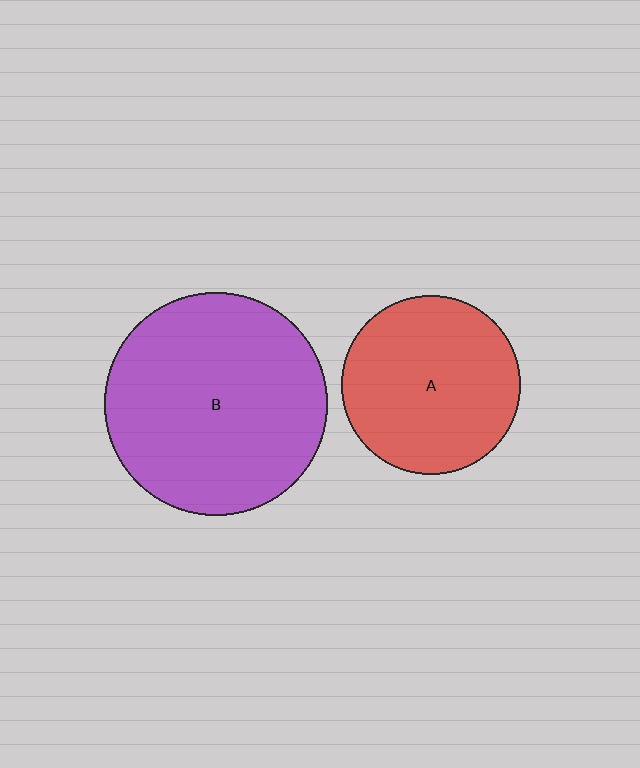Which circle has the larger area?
Circle B (purple).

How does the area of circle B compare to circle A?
Approximately 1.6 times.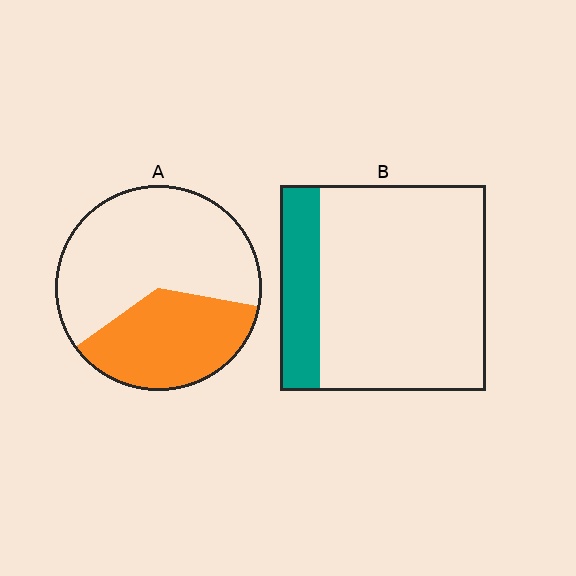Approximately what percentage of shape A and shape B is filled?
A is approximately 35% and B is approximately 20%.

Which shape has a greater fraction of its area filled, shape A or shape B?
Shape A.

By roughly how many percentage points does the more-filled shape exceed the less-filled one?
By roughly 20 percentage points (A over B).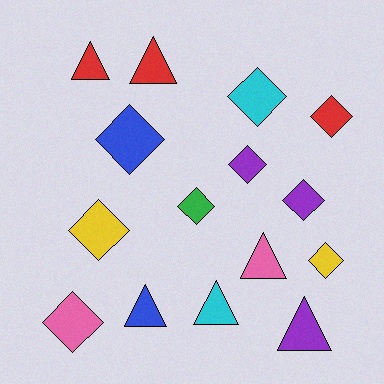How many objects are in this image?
There are 15 objects.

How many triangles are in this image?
There are 6 triangles.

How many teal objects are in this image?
There are no teal objects.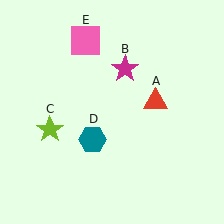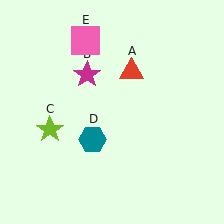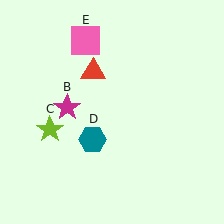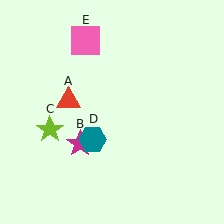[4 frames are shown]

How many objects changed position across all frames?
2 objects changed position: red triangle (object A), magenta star (object B).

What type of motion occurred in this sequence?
The red triangle (object A), magenta star (object B) rotated counterclockwise around the center of the scene.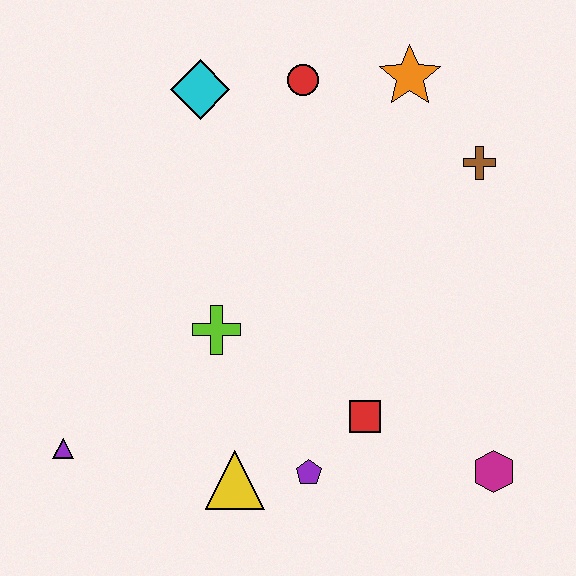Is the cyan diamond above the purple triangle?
Yes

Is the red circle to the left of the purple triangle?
No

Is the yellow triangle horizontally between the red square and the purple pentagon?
No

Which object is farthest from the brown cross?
The purple triangle is farthest from the brown cross.